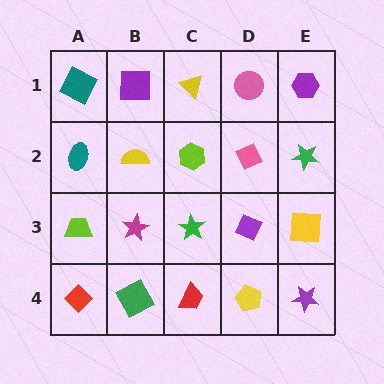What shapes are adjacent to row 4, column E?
A yellow square (row 3, column E), a yellow pentagon (row 4, column D).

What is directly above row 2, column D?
A pink circle.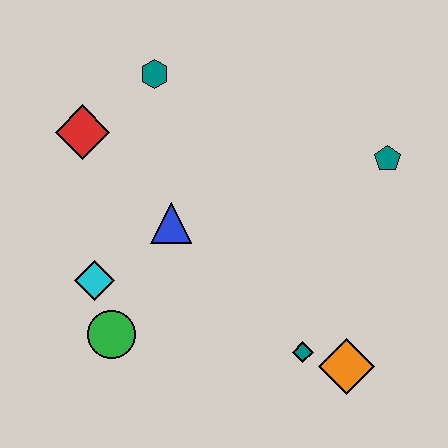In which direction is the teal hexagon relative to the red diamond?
The teal hexagon is to the right of the red diamond.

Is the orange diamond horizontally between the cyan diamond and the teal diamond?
No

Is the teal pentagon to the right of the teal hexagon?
Yes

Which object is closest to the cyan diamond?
The green circle is closest to the cyan diamond.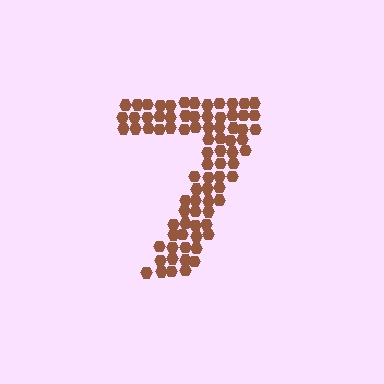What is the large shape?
The large shape is the digit 7.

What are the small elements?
The small elements are hexagons.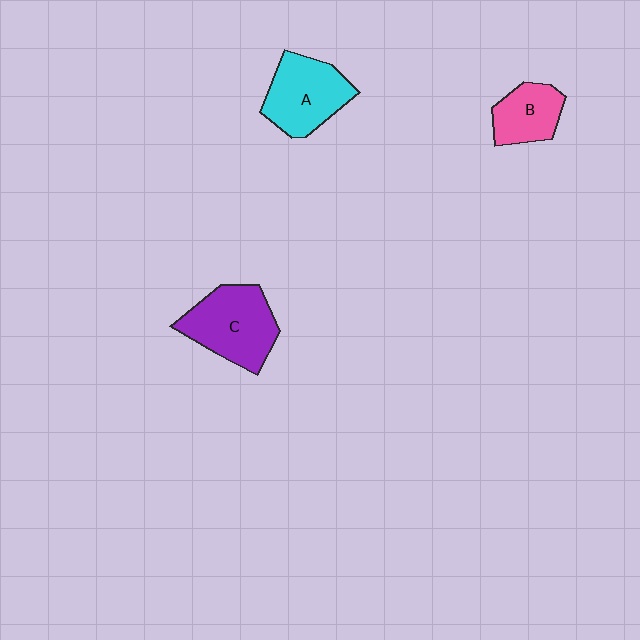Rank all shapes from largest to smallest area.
From largest to smallest: C (purple), A (cyan), B (pink).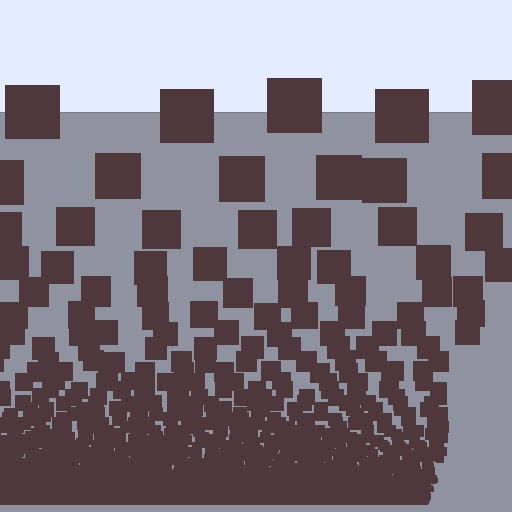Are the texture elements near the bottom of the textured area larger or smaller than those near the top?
Smaller. The gradient is inverted — elements near the bottom are smaller and denser.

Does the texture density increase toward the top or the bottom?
Density increases toward the bottom.